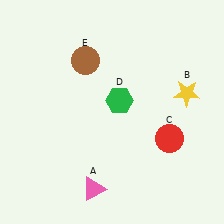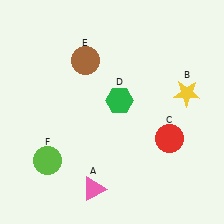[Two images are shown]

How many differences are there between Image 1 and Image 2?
There is 1 difference between the two images.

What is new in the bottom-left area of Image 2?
A lime circle (F) was added in the bottom-left area of Image 2.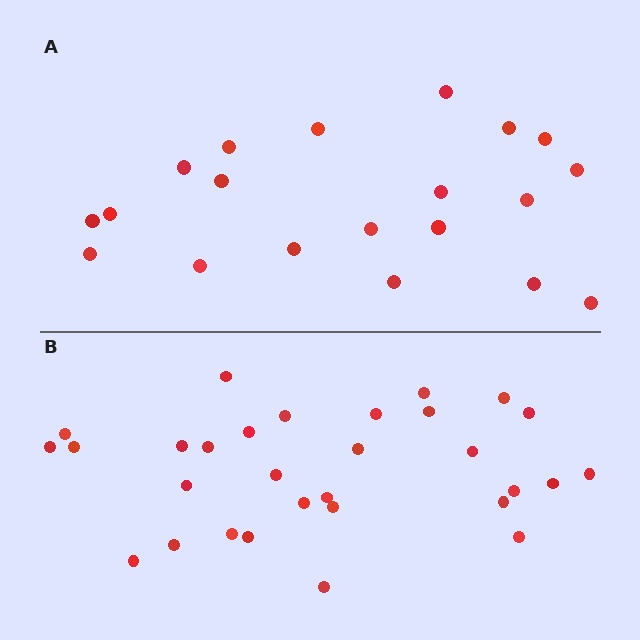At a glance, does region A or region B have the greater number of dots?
Region B (the bottom region) has more dots.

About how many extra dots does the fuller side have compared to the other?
Region B has roughly 10 or so more dots than region A.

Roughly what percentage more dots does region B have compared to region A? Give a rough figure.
About 50% more.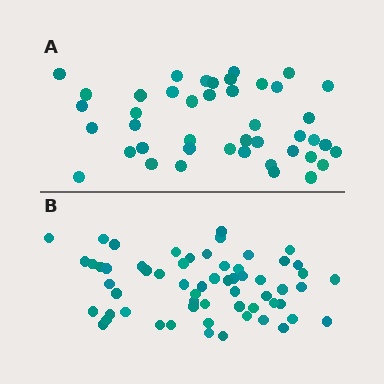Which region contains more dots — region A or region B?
Region B (the bottom region) has more dots.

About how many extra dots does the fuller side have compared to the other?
Region B has approximately 15 more dots than region A.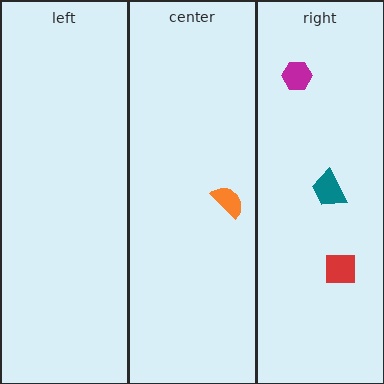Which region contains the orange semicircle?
The center region.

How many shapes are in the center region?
1.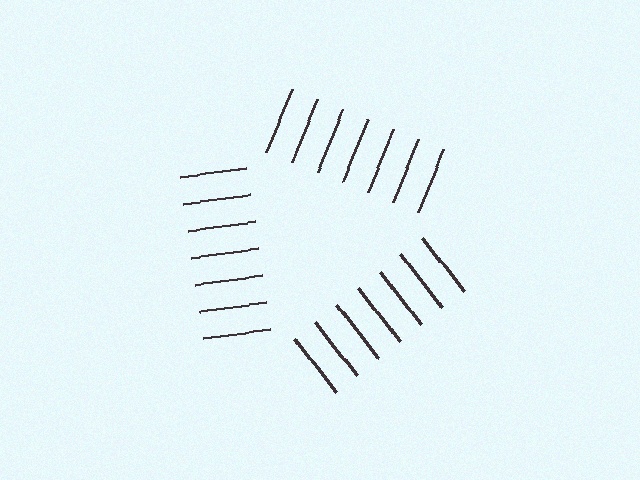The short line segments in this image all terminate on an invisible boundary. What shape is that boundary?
An illusory triangle — the line segments terminate on its edges but no continuous stroke is drawn.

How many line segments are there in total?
21 — 7 along each of the 3 edges.